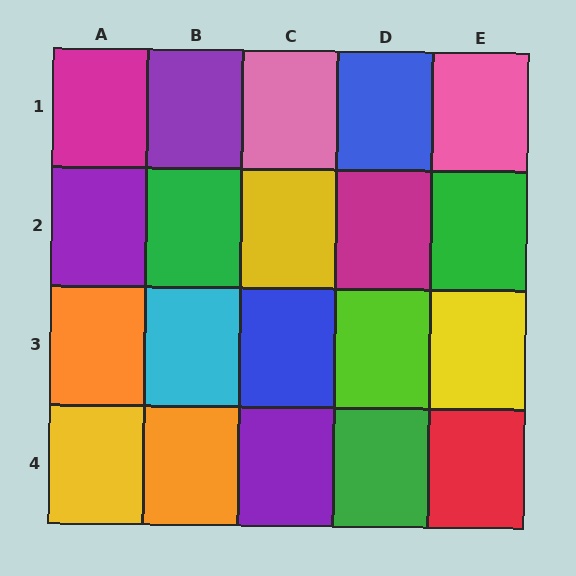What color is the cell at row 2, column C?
Yellow.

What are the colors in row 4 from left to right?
Yellow, orange, purple, green, red.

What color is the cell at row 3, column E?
Yellow.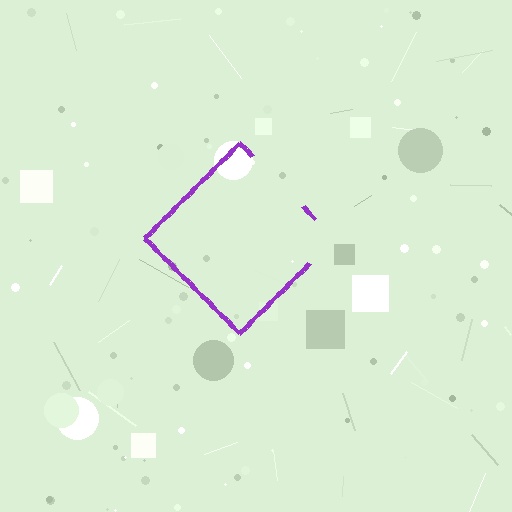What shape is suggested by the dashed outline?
The dashed outline suggests a diamond.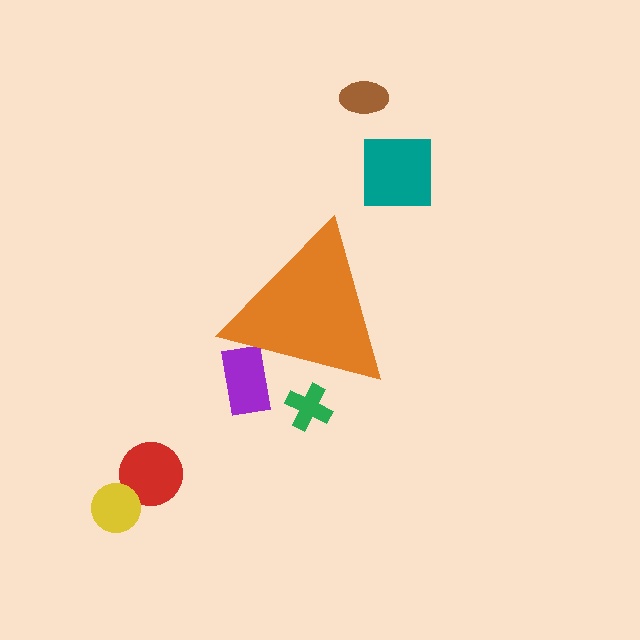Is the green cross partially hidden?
Yes, the green cross is partially hidden behind the orange triangle.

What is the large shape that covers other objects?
An orange triangle.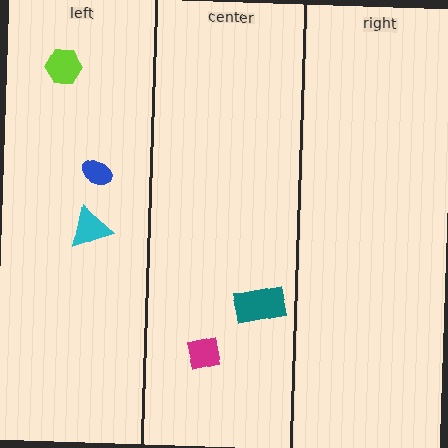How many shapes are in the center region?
2.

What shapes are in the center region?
The teal rectangle, the magenta square.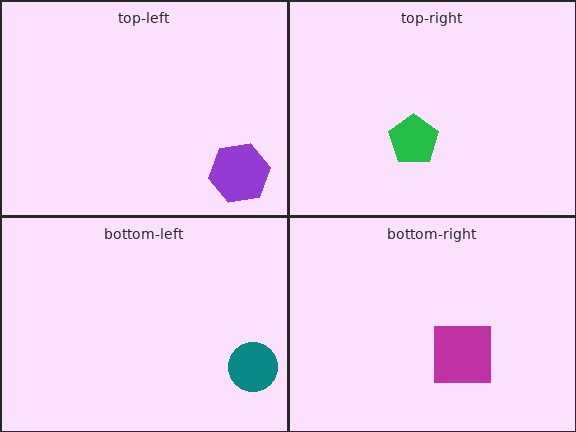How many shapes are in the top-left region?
1.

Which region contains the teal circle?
The bottom-left region.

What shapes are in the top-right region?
The green pentagon.